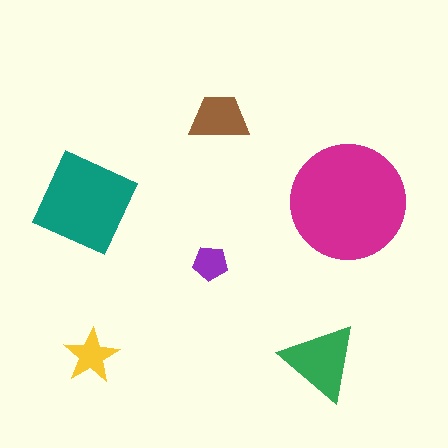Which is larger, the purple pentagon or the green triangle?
The green triangle.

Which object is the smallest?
The purple pentagon.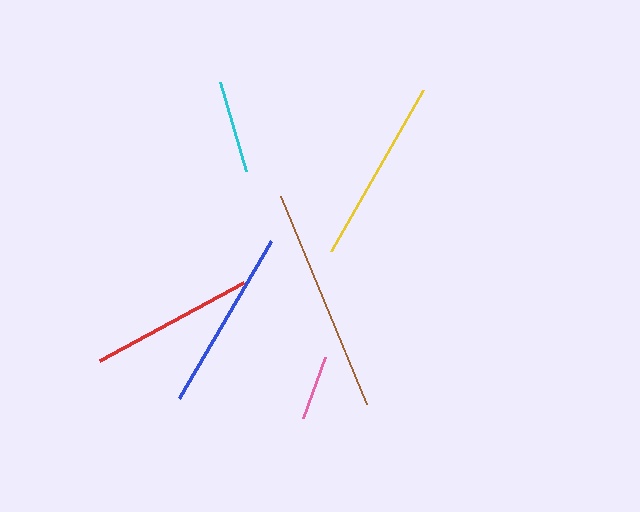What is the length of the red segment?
The red segment is approximately 164 pixels long.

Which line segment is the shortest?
The pink line is the shortest at approximately 64 pixels.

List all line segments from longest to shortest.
From longest to shortest: brown, yellow, blue, red, cyan, pink.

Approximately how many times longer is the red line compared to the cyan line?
The red line is approximately 1.8 times the length of the cyan line.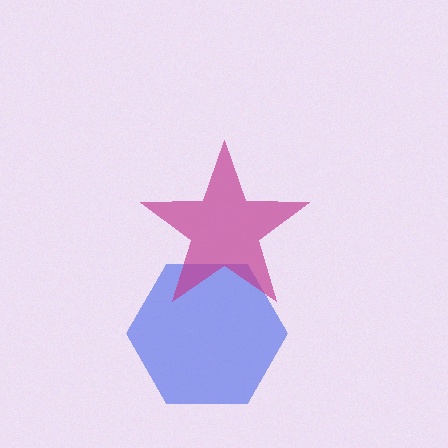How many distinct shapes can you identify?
There are 2 distinct shapes: a blue hexagon, a magenta star.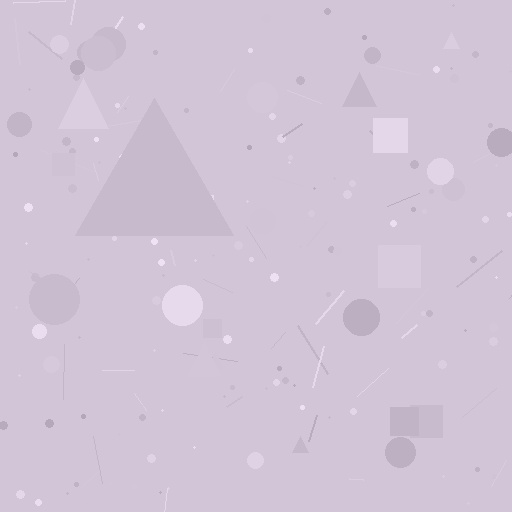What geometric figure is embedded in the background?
A triangle is embedded in the background.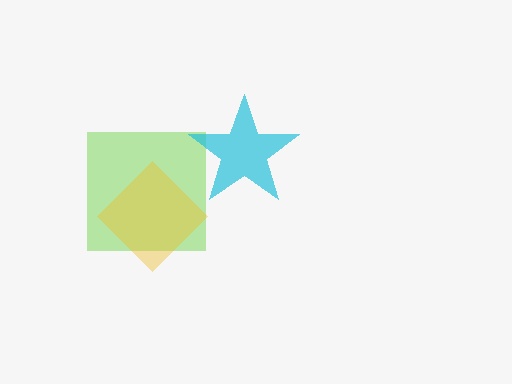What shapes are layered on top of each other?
The layered shapes are: a lime square, a yellow diamond, a cyan star.